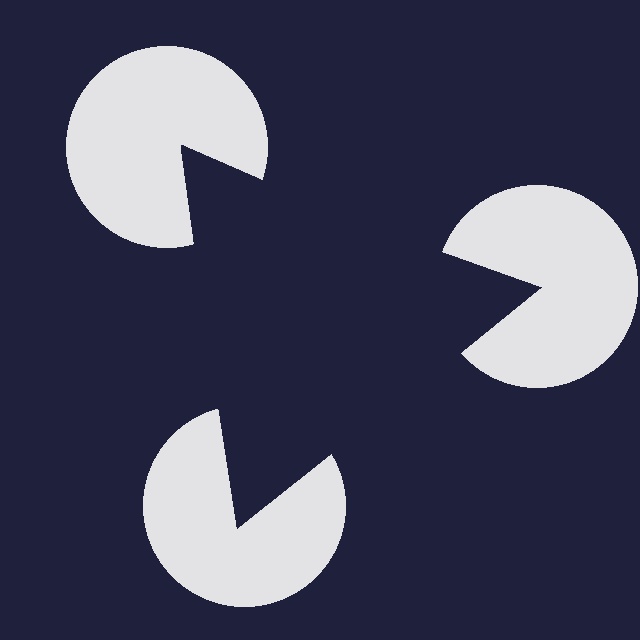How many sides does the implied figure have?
3 sides.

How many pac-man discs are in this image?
There are 3 — one at each vertex of the illusory triangle.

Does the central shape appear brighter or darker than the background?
It typically appears slightly darker than the background, even though no actual brightness change is drawn.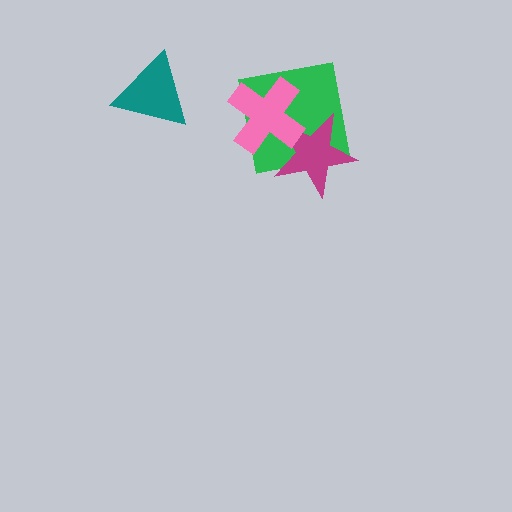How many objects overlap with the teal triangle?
0 objects overlap with the teal triangle.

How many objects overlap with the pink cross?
2 objects overlap with the pink cross.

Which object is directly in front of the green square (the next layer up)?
The magenta star is directly in front of the green square.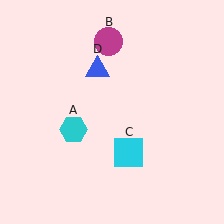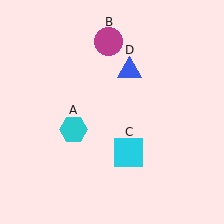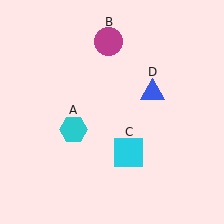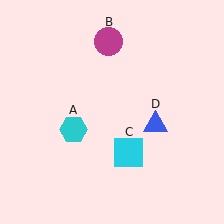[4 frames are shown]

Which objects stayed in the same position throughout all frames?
Cyan hexagon (object A) and magenta circle (object B) and cyan square (object C) remained stationary.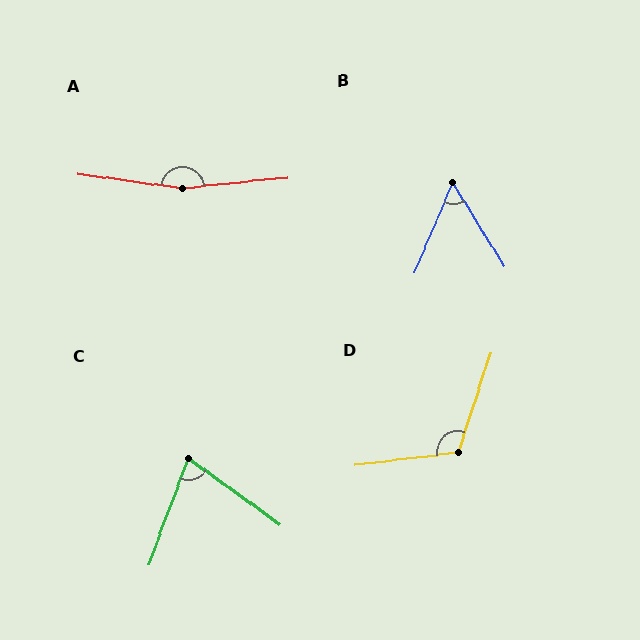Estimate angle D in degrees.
Approximately 115 degrees.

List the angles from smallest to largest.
B (55°), C (74°), D (115°), A (167°).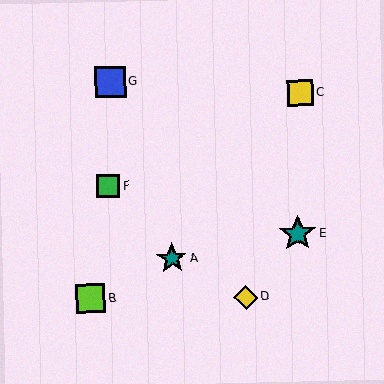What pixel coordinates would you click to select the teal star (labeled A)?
Click at (172, 258) to select the teal star A.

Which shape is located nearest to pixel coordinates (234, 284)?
The yellow diamond (labeled D) at (246, 297) is nearest to that location.